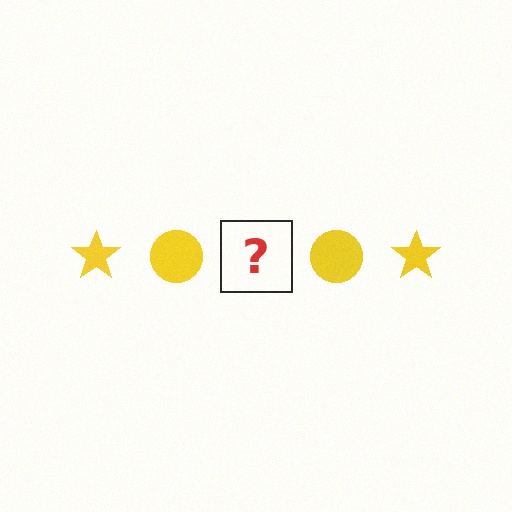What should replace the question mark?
The question mark should be replaced with a yellow star.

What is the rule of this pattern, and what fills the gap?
The rule is that the pattern cycles through star, circle shapes in yellow. The gap should be filled with a yellow star.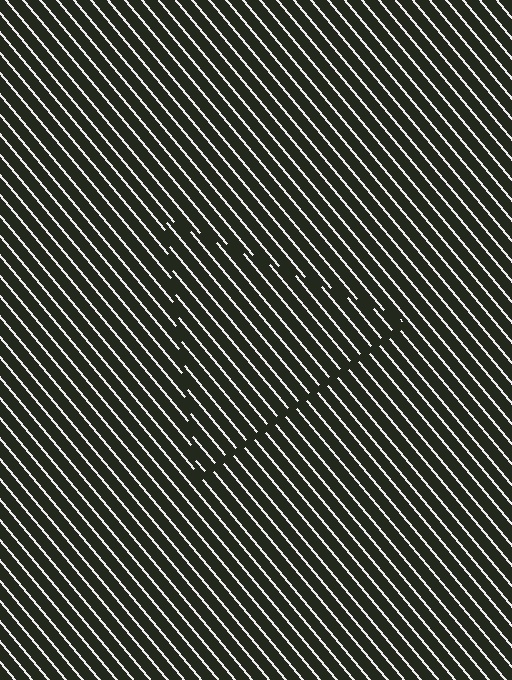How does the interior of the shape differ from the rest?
The interior of the shape contains the same grating, shifted by half a period — the contour is defined by the phase discontinuity where line-ends from the inner and outer gratings abut.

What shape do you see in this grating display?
An illusory triangle. The interior of the shape contains the same grating, shifted by half a period — the contour is defined by the phase discontinuity where line-ends from the inner and outer gratings abut.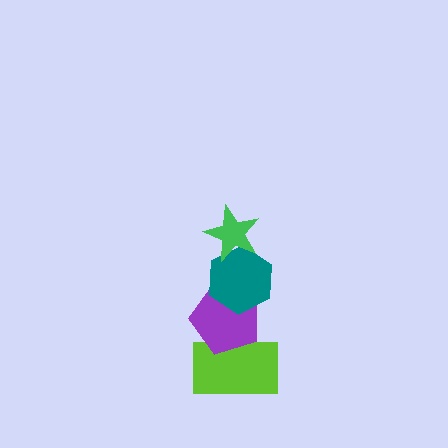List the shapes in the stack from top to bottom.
From top to bottom: the green star, the teal hexagon, the purple pentagon, the lime rectangle.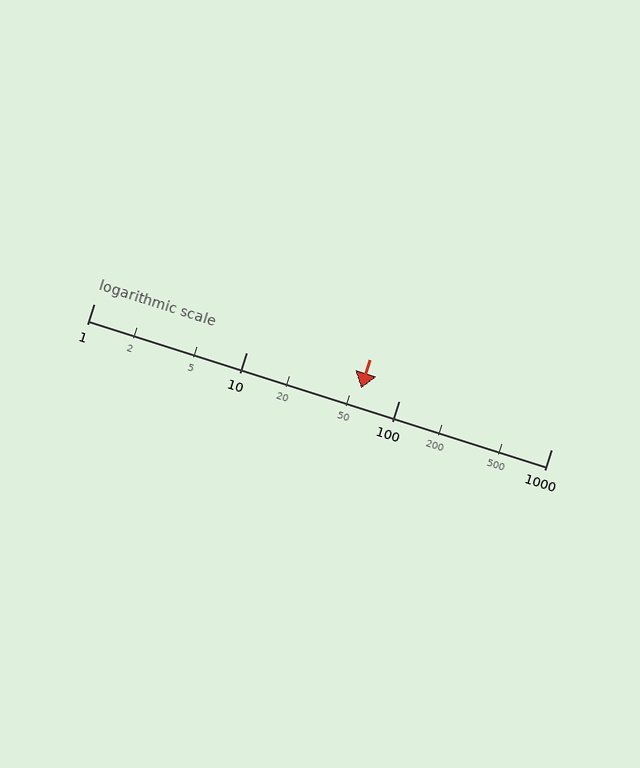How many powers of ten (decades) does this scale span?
The scale spans 3 decades, from 1 to 1000.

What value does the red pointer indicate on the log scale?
The pointer indicates approximately 57.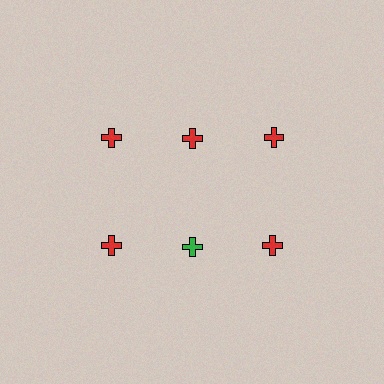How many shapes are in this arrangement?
There are 6 shapes arranged in a grid pattern.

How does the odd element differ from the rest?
It has a different color: green instead of red.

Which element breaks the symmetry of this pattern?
The green cross in the second row, second from left column breaks the symmetry. All other shapes are red crosses.